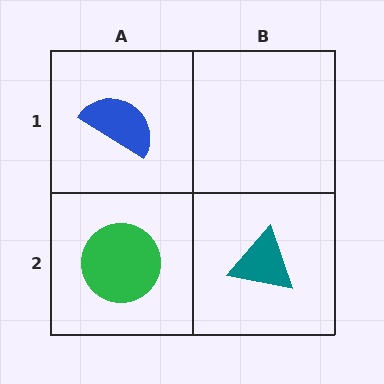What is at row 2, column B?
A teal triangle.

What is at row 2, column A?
A green circle.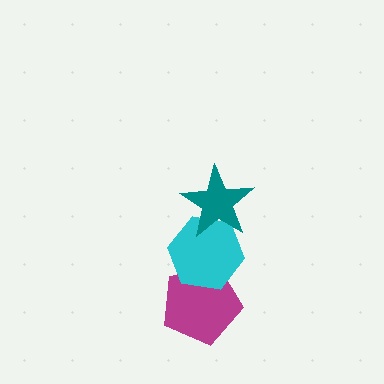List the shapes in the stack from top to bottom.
From top to bottom: the teal star, the cyan hexagon, the magenta pentagon.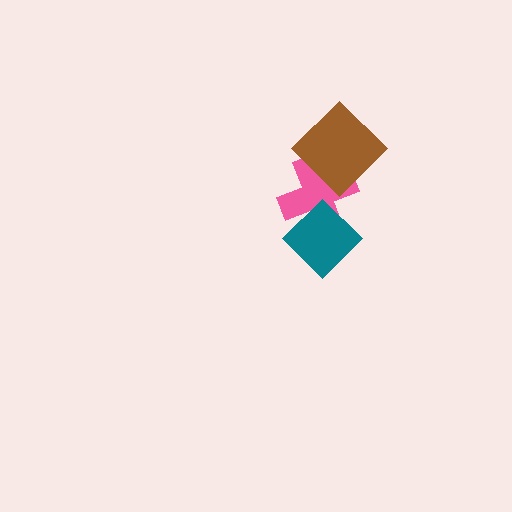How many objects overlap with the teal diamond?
1 object overlaps with the teal diamond.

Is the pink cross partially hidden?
Yes, it is partially covered by another shape.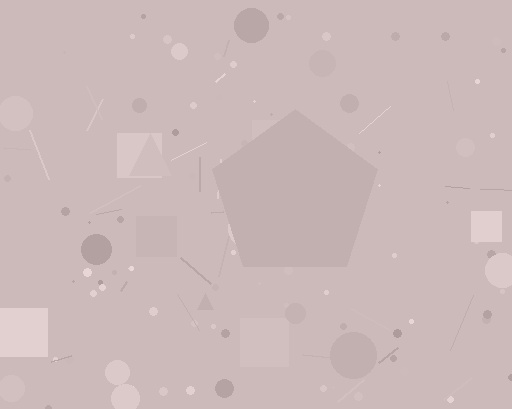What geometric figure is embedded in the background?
A pentagon is embedded in the background.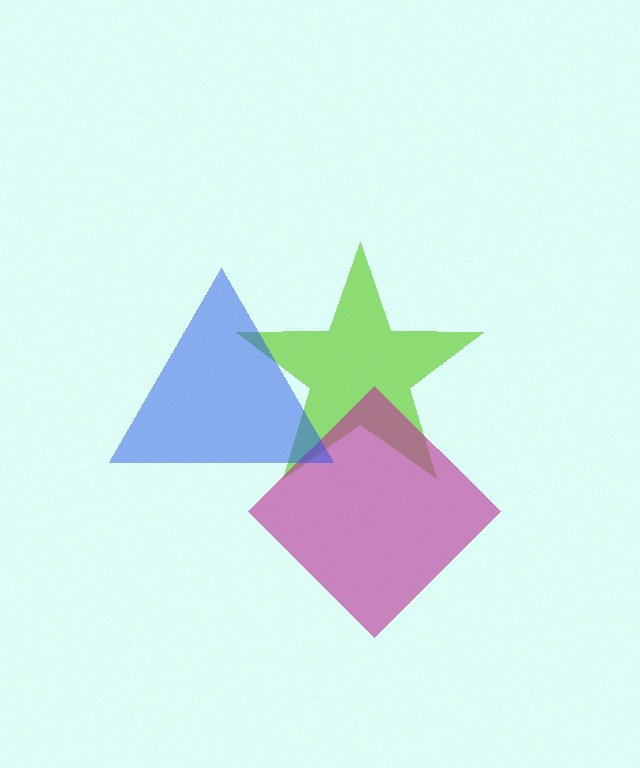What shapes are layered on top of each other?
The layered shapes are: a lime star, a magenta diamond, a blue triangle.